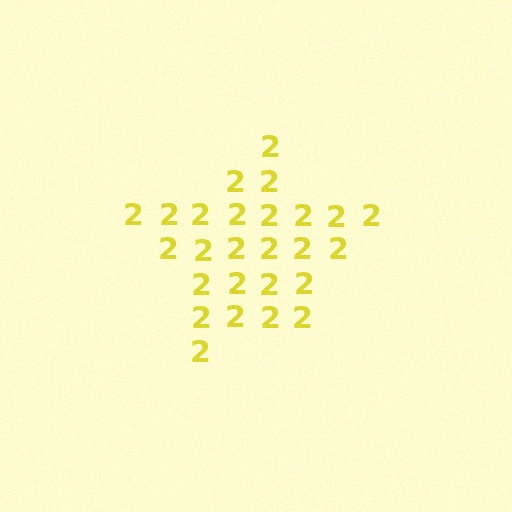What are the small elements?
The small elements are digit 2's.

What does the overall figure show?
The overall figure shows a star.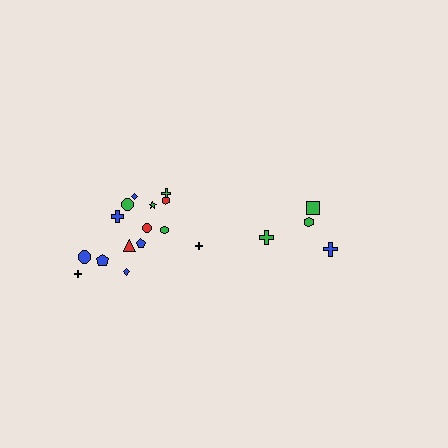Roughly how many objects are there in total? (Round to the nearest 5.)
Roughly 20 objects in total.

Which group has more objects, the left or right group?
The left group.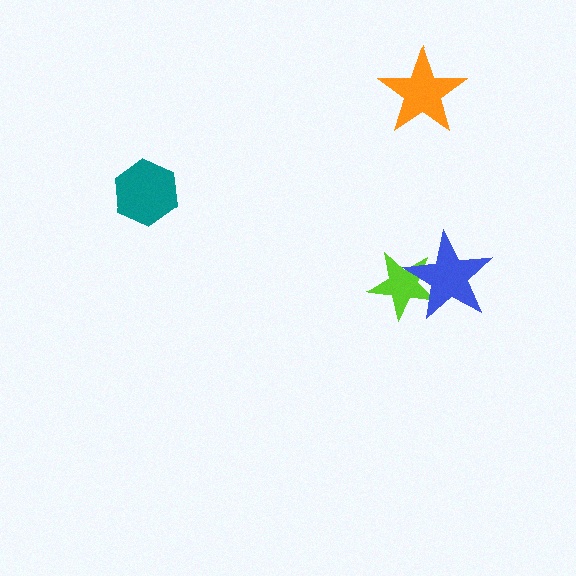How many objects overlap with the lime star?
1 object overlaps with the lime star.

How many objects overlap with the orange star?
0 objects overlap with the orange star.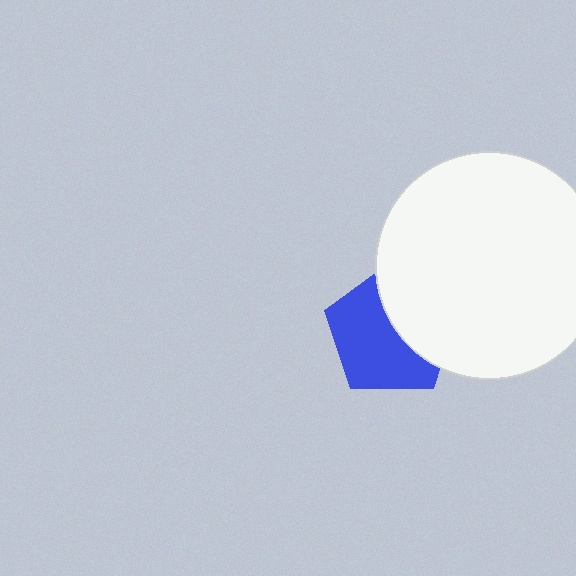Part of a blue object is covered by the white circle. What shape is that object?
It is a pentagon.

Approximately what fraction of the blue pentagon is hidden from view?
Roughly 40% of the blue pentagon is hidden behind the white circle.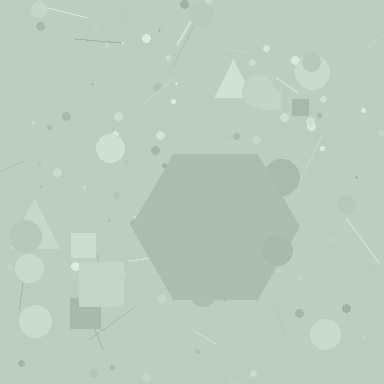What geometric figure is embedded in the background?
A hexagon is embedded in the background.